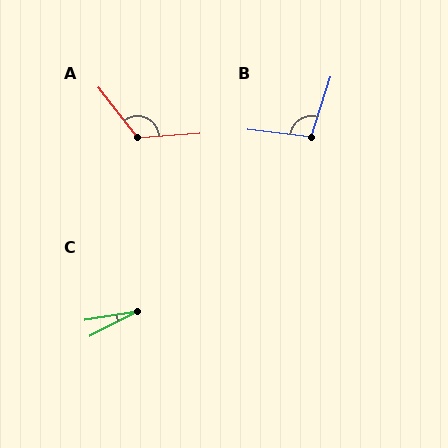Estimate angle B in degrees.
Approximately 101 degrees.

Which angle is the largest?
A, at approximately 124 degrees.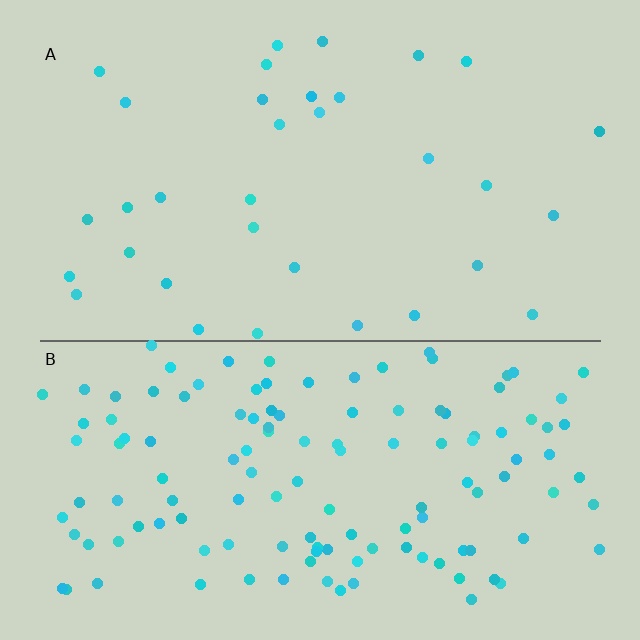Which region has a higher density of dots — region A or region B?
B (the bottom).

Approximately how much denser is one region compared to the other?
Approximately 3.9× — region B over region A.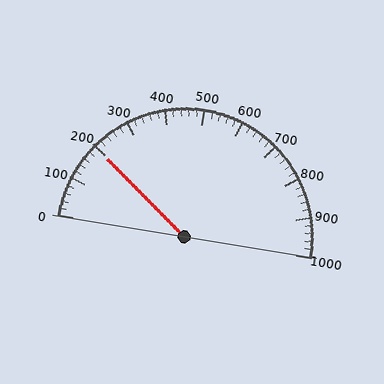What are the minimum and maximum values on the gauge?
The gauge ranges from 0 to 1000.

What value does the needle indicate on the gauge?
The needle indicates approximately 200.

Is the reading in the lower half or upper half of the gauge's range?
The reading is in the lower half of the range (0 to 1000).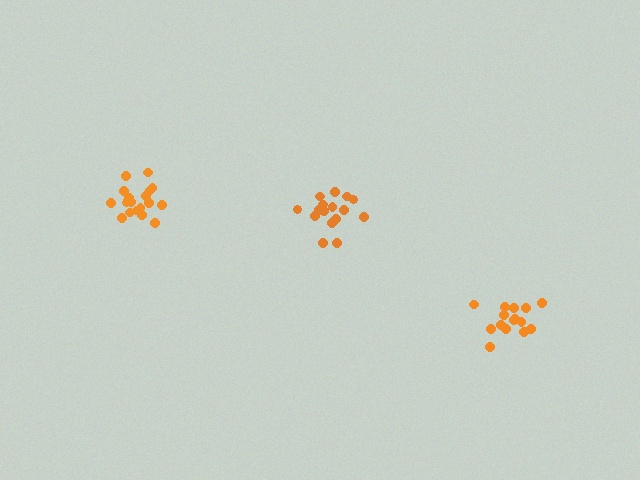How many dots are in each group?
Group 1: 16 dots, Group 2: 18 dots, Group 3: 15 dots (49 total).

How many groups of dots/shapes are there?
There are 3 groups.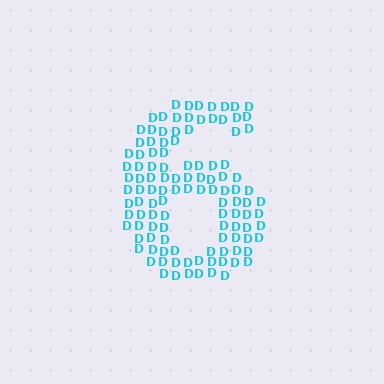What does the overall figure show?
The overall figure shows the digit 6.